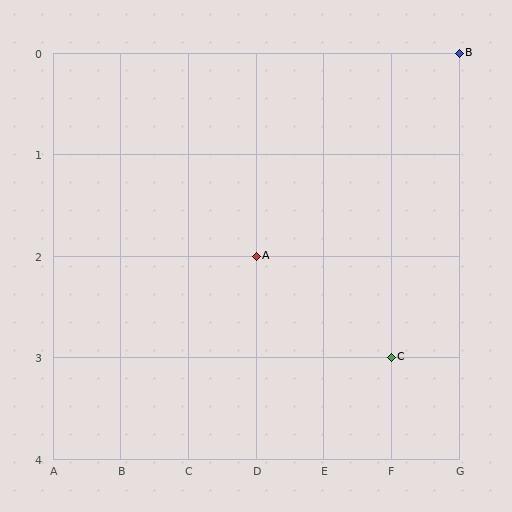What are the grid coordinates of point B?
Point B is at grid coordinates (G, 0).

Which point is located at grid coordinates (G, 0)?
Point B is at (G, 0).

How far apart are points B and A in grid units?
Points B and A are 3 columns and 2 rows apart (about 3.6 grid units diagonally).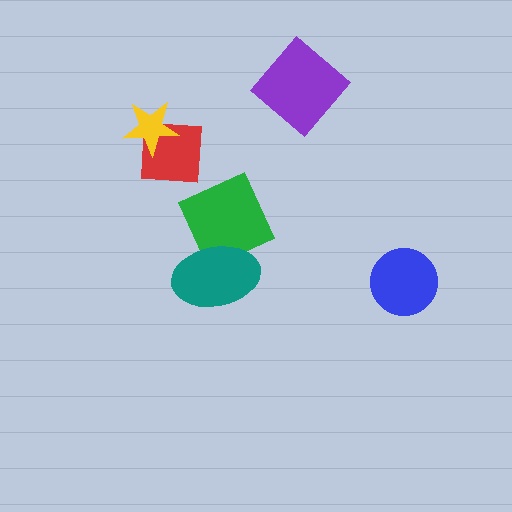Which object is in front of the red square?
The yellow star is in front of the red square.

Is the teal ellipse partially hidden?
No, no other shape covers it.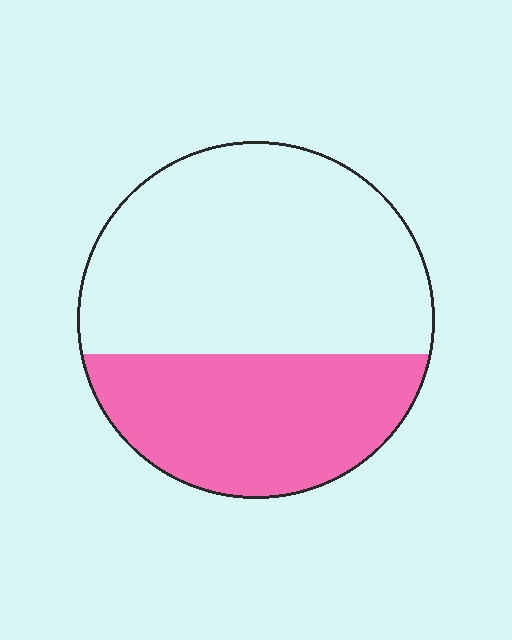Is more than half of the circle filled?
No.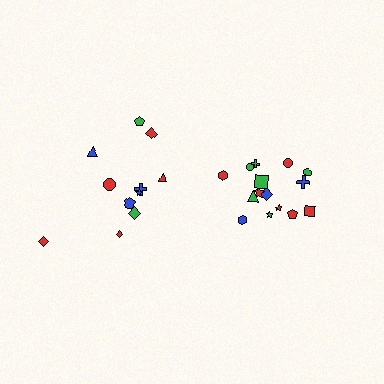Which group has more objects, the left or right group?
The right group.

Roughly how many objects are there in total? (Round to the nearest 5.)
Roughly 25 objects in total.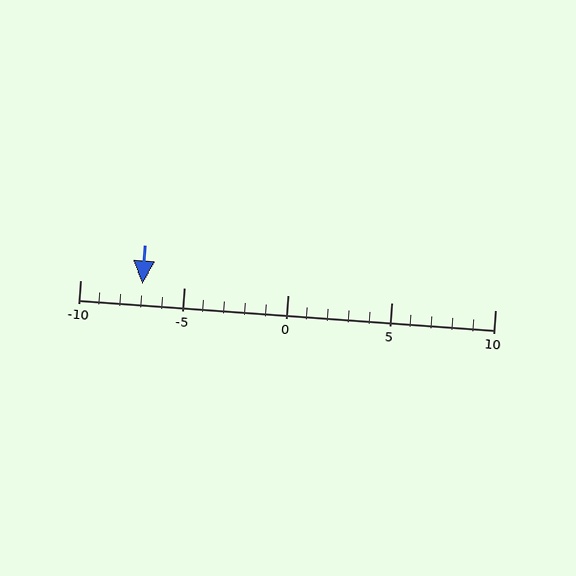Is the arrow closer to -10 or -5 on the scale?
The arrow is closer to -5.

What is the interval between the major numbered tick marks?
The major tick marks are spaced 5 units apart.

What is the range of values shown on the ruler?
The ruler shows values from -10 to 10.